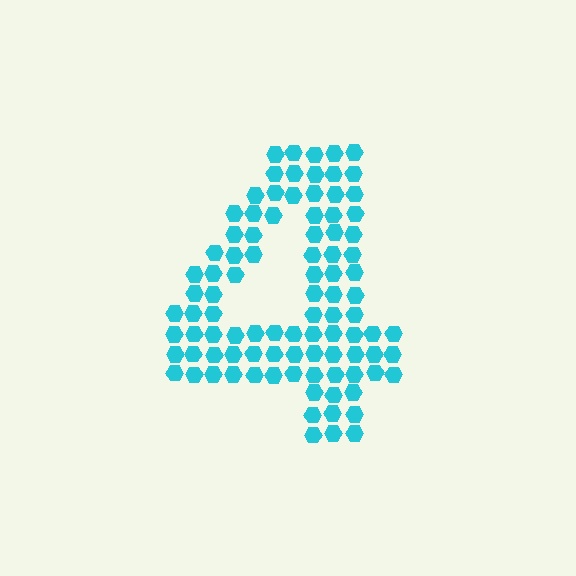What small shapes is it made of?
It is made of small hexagons.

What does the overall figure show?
The overall figure shows the digit 4.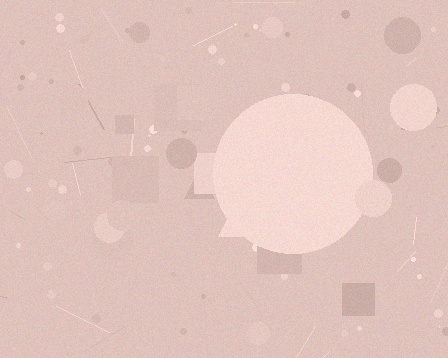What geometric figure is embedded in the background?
A circle is embedded in the background.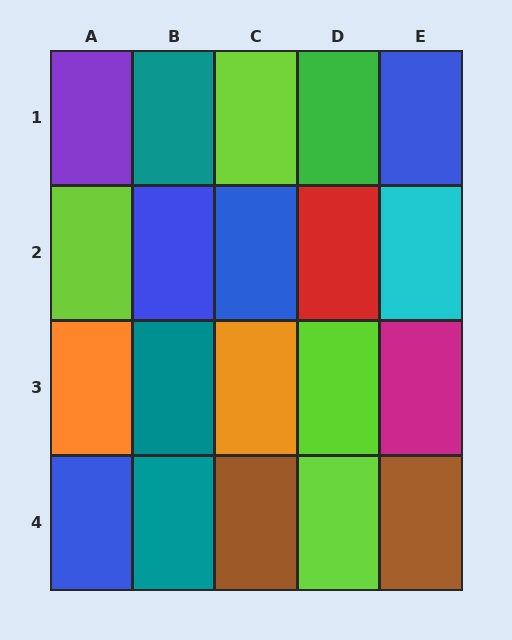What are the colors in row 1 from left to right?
Purple, teal, lime, green, blue.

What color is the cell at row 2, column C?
Blue.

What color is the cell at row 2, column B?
Blue.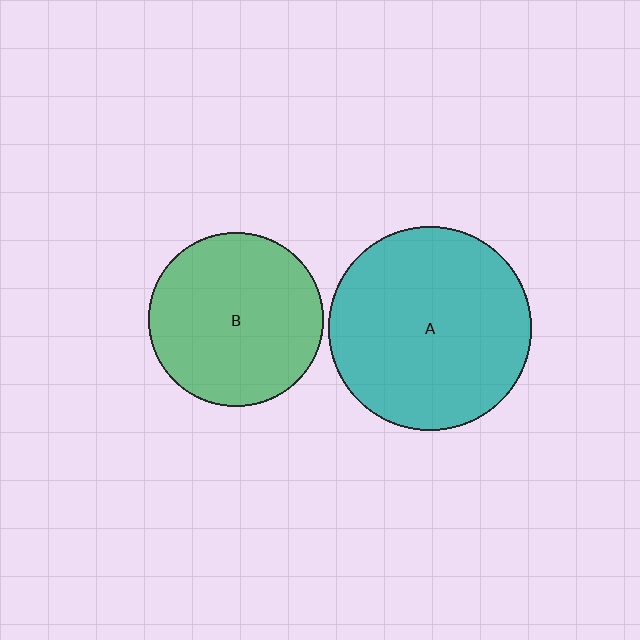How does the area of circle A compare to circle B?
Approximately 1.4 times.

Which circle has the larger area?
Circle A (teal).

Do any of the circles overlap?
No, none of the circles overlap.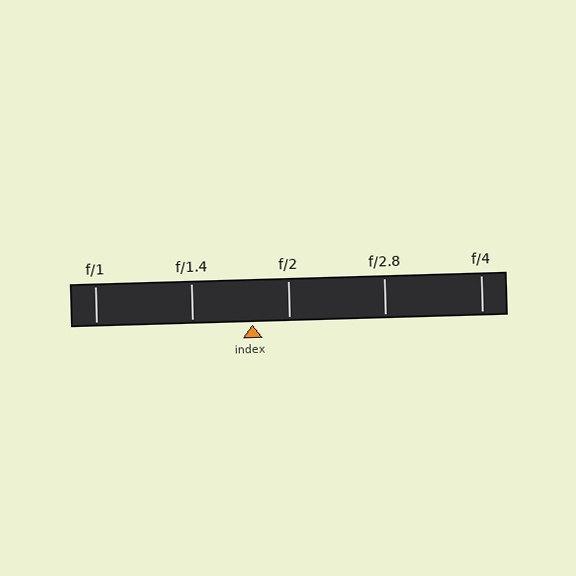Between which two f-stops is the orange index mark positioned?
The index mark is between f/1.4 and f/2.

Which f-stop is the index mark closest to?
The index mark is closest to f/2.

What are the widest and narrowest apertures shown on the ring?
The widest aperture shown is f/1 and the narrowest is f/4.